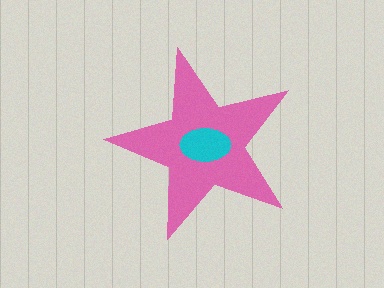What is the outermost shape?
The pink star.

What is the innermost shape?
The cyan ellipse.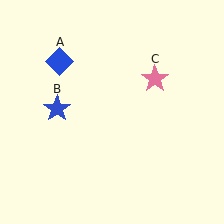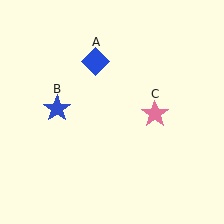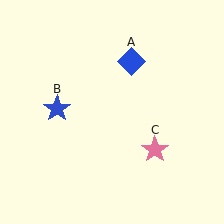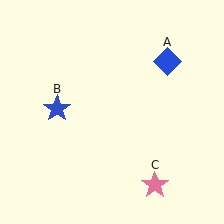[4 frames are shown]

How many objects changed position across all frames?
2 objects changed position: blue diamond (object A), pink star (object C).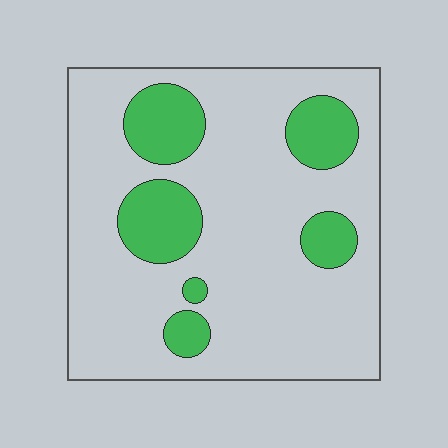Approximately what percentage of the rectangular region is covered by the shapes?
Approximately 20%.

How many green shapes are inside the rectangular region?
6.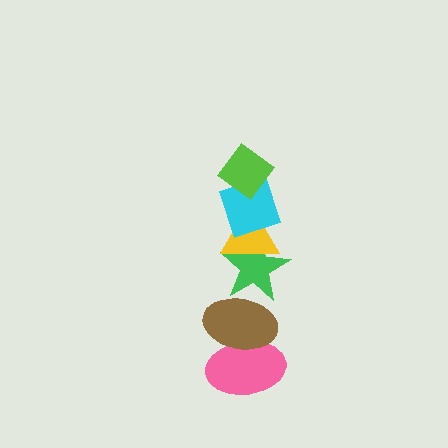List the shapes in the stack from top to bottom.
From top to bottom: the lime diamond, the cyan diamond, the yellow triangle, the green star, the brown ellipse, the pink ellipse.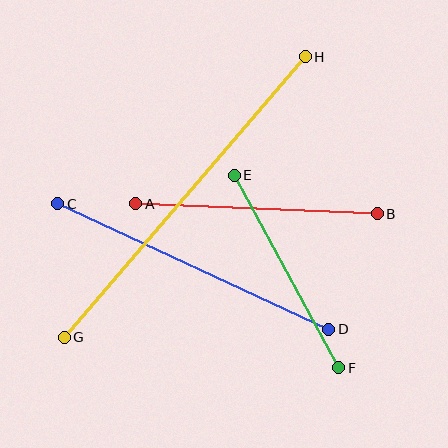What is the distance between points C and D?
The distance is approximately 298 pixels.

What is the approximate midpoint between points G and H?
The midpoint is at approximately (185, 197) pixels.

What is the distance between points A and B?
The distance is approximately 242 pixels.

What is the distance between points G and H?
The distance is approximately 370 pixels.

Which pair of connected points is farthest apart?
Points G and H are farthest apart.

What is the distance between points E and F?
The distance is approximately 219 pixels.